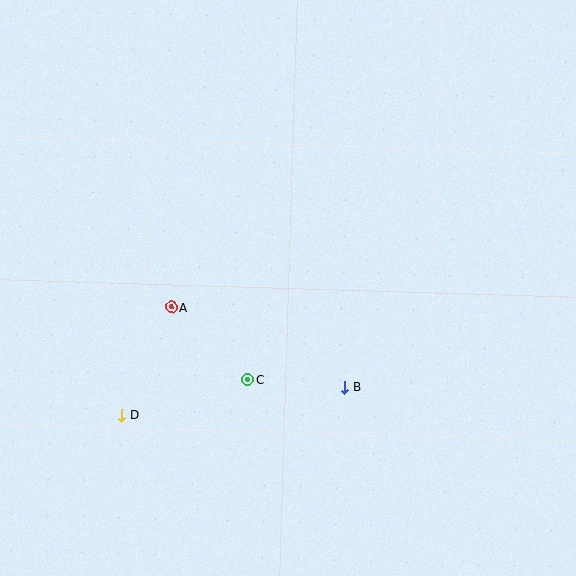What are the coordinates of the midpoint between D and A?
The midpoint between D and A is at (147, 361).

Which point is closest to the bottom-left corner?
Point D is closest to the bottom-left corner.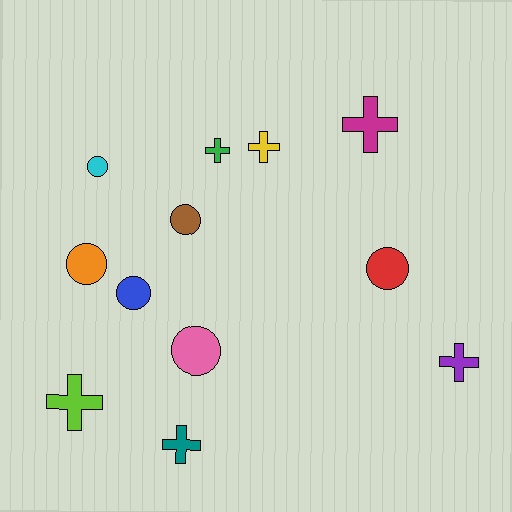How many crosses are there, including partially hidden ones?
There are 6 crosses.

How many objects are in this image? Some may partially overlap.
There are 12 objects.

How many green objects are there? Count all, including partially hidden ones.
There is 1 green object.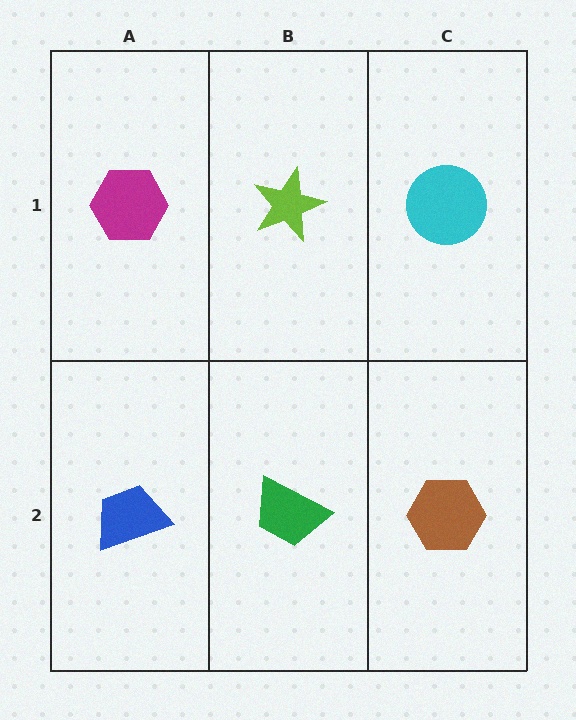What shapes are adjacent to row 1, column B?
A green trapezoid (row 2, column B), a magenta hexagon (row 1, column A), a cyan circle (row 1, column C).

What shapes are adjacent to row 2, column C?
A cyan circle (row 1, column C), a green trapezoid (row 2, column B).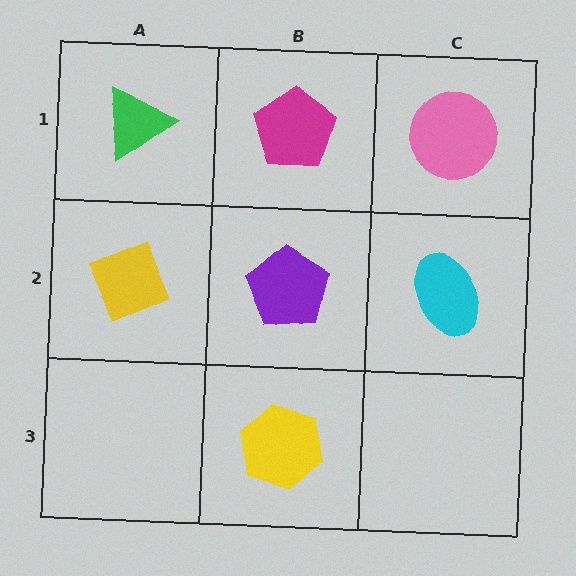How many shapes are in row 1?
3 shapes.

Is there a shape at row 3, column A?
No, that cell is empty.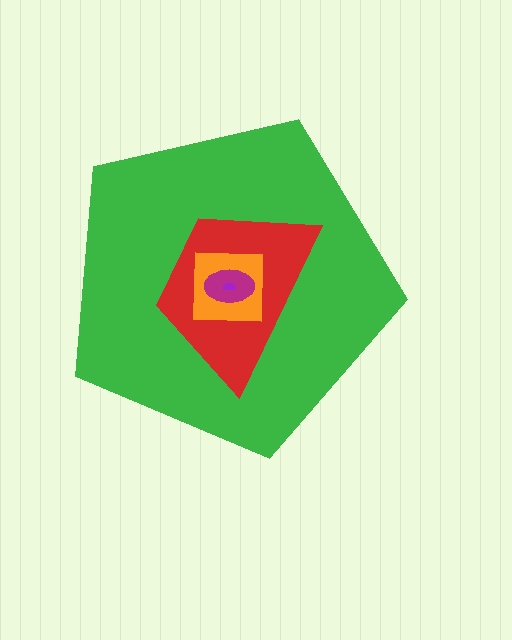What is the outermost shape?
The green pentagon.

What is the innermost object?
The purple semicircle.